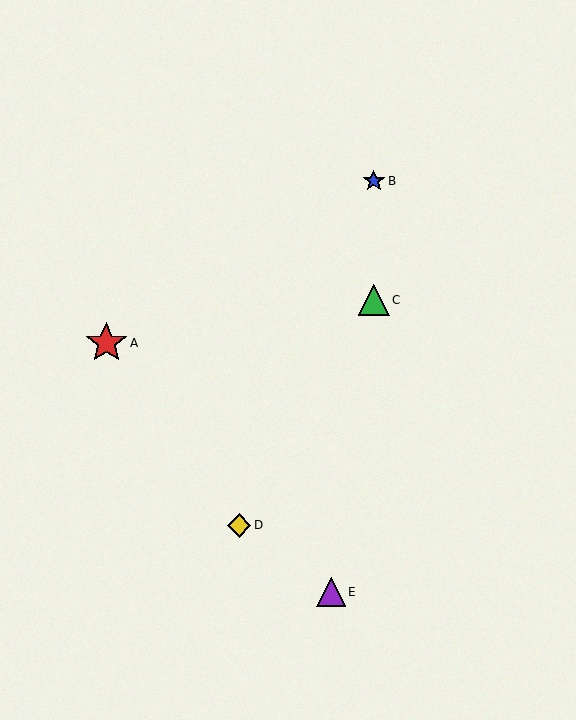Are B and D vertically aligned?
No, B is at x≈374 and D is at x≈239.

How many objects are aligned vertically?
2 objects (B, C) are aligned vertically.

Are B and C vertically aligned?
Yes, both are at x≈374.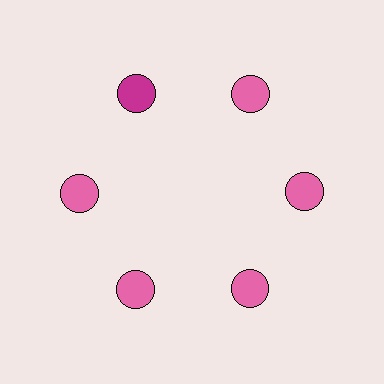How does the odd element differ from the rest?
It has a different color: magenta instead of pink.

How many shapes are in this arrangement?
There are 6 shapes arranged in a ring pattern.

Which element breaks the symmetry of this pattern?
The magenta circle at roughly the 11 o'clock position breaks the symmetry. All other shapes are pink circles.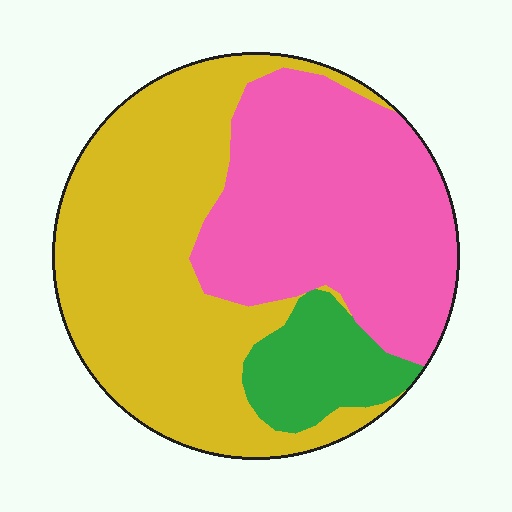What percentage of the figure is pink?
Pink covers 40% of the figure.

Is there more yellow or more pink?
Yellow.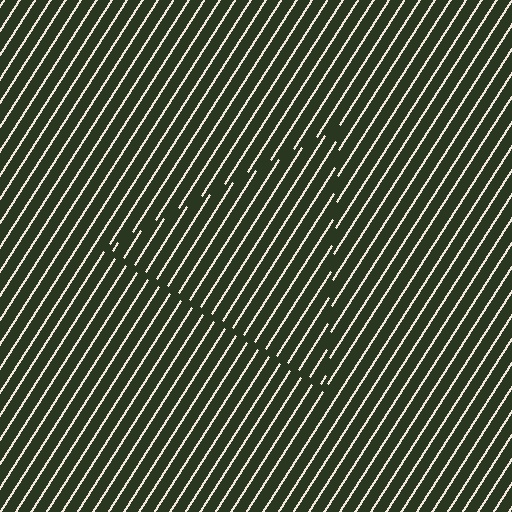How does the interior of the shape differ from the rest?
The interior of the shape contains the same grating, shifted by half a period — the contour is defined by the phase discontinuity where line-ends from the inner and outer gratings abut.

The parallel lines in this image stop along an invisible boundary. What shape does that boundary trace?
An illusory triangle. The interior of the shape contains the same grating, shifted by half a period — the contour is defined by the phase discontinuity where line-ends from the inner and outer gratings abut.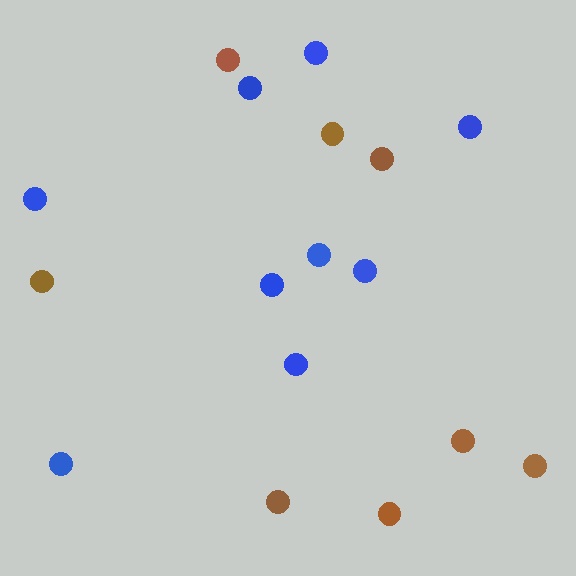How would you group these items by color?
There are 2 groups: one group of brown circles (8) and one group of blue circles (9).